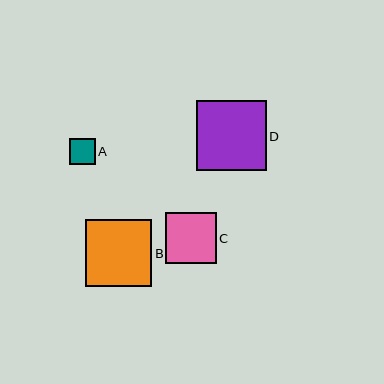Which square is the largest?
Square D is the largest with a size of approximately 70 pixels.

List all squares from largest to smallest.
From largest to smallest: D, B, C, A.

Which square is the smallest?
Square A is the smallest with a size of approximately 26 pixels.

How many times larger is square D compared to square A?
Square D is approximately 2.7 times the size of square A.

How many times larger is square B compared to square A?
Square B is approximately 2.5 times the size of square A.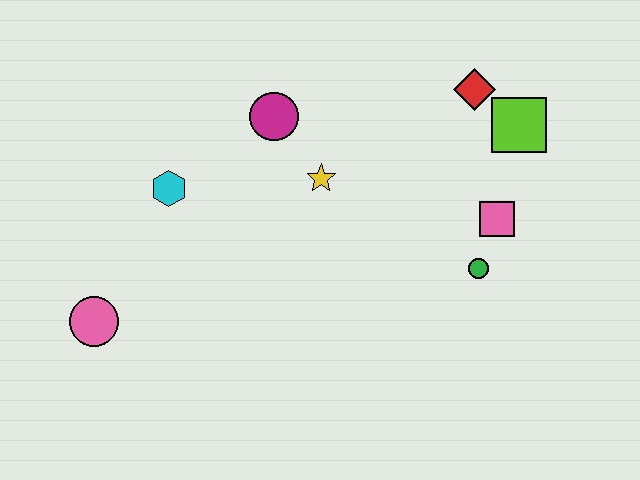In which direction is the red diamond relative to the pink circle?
The red diamond is to the right of the pink circle.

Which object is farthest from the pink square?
The pink circle is farthest from the pink square.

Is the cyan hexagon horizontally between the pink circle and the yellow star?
Yes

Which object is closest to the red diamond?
The lime square is closest to the red diamond.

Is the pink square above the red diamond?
No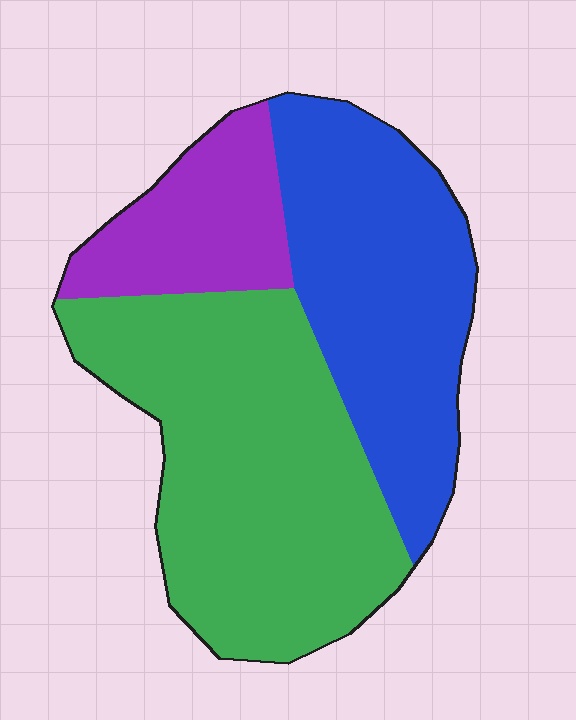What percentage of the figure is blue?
Blue covers around 35% of the figure.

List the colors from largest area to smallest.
From largest to smallest: green, blue, purple.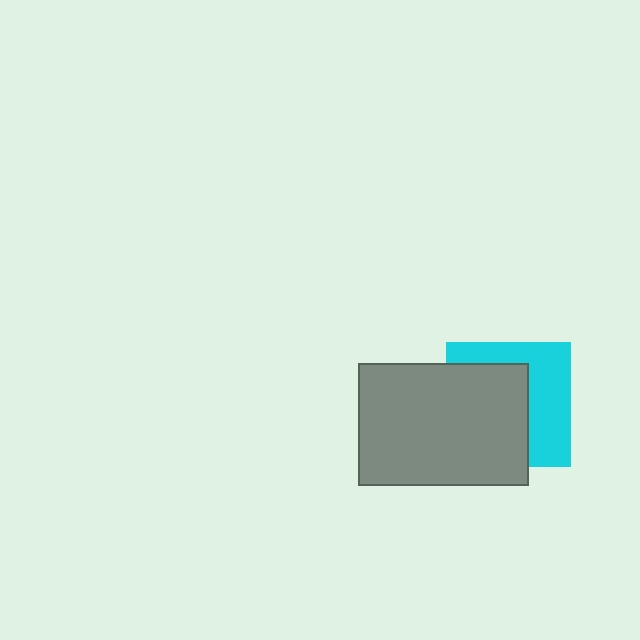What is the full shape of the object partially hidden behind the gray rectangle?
The partially hidden object is a cyan square.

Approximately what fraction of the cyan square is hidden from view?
Roughly 55% of the cyan square is hidden behind the gray rectangle.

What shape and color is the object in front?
The object in front is a gray rectangle.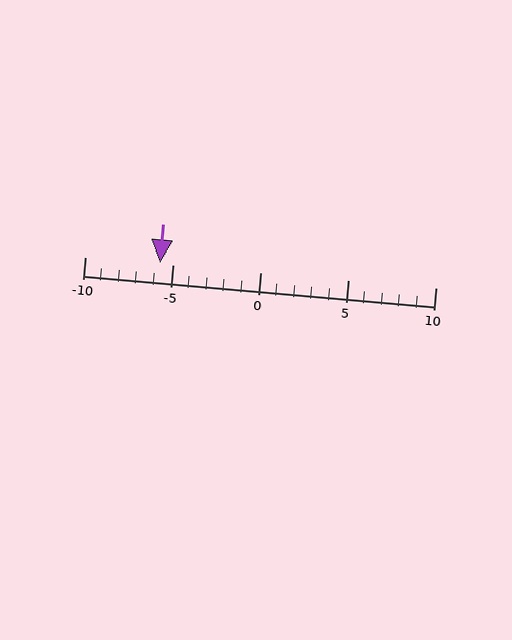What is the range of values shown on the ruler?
The ruler shows values from -10 to 10.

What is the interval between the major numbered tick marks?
The major tick marks are spaced 5 units apart.